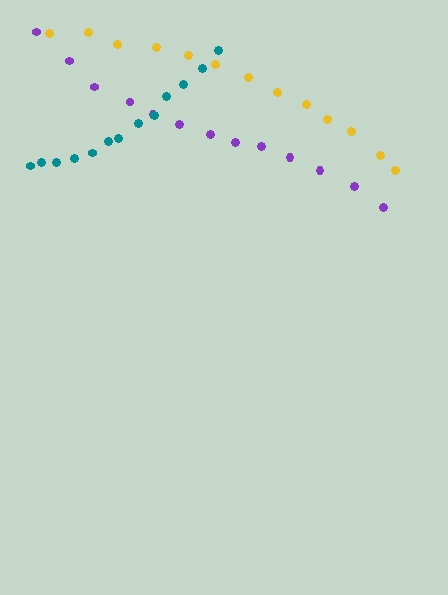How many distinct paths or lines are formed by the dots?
There are 3 distinct paths.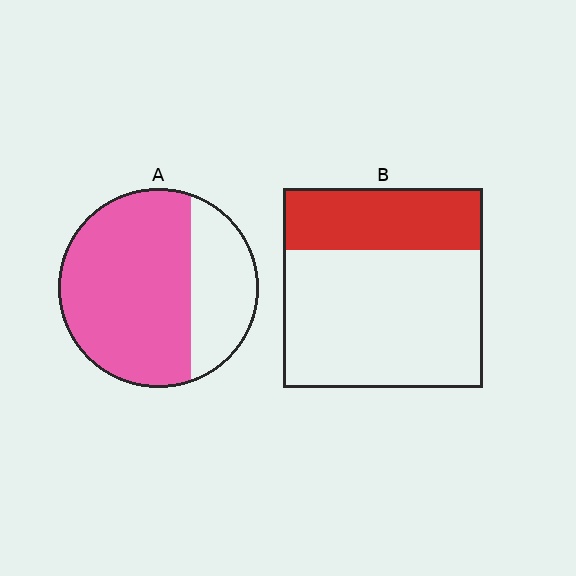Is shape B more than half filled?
No.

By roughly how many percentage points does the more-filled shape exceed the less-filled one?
By roughly 40 percentage points (A over B).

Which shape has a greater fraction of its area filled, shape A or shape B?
Shape A.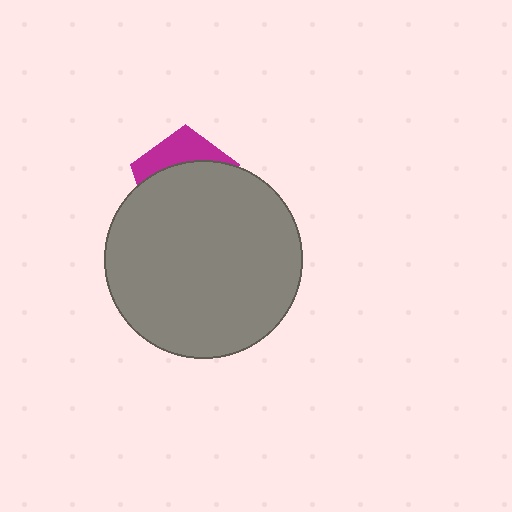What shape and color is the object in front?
The object in front is a gray circle.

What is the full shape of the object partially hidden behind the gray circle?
The partially hidden object is a magenta pentagon.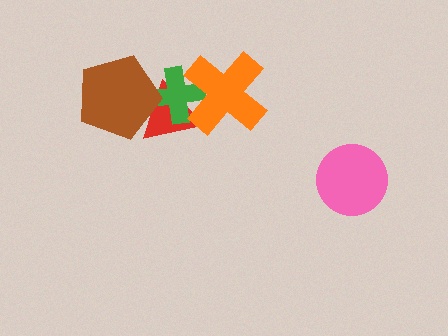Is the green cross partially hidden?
Yes, it is partially covered by another shape.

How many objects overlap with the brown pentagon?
2 objects overlap with the brown pentagon.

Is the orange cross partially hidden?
No, no other shape covers it.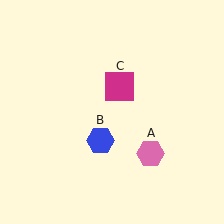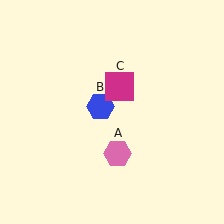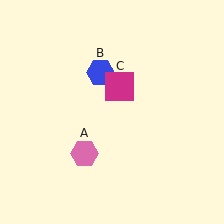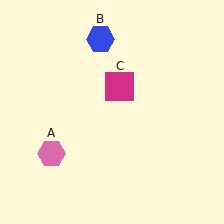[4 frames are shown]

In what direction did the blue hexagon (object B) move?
The blue hexagon (object B) moved up.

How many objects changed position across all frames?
2 objects changed position: pink hexagon (object A), blue hexagon (object B).